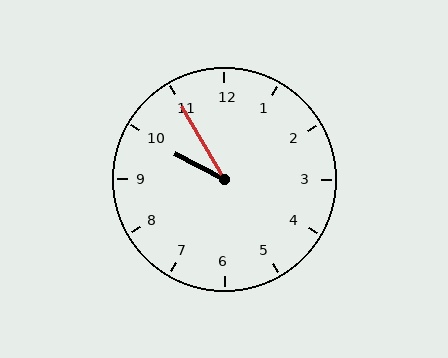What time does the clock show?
9:55.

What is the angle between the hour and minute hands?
Approximately 32 degrees.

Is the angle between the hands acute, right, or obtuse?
It is acute.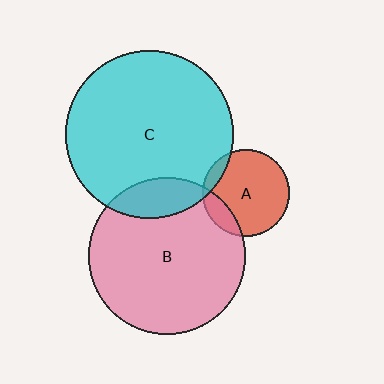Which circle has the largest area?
Circle C (cyan).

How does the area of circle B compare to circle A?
Approximately 3.2 times.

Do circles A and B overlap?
Yes.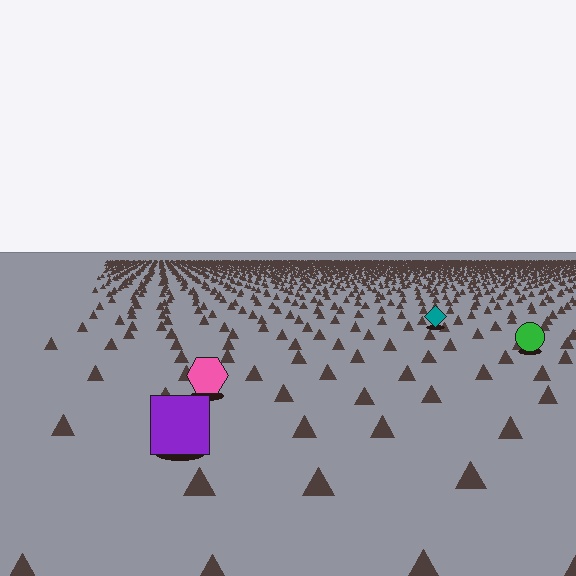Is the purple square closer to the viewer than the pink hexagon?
Yes. The purple square is closer — you can tell from the texture gradient: the ground texture is coarser near it.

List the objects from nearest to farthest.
From nearest to farthest: the purple square, the pink hexagon, the green circle, the teal diamond.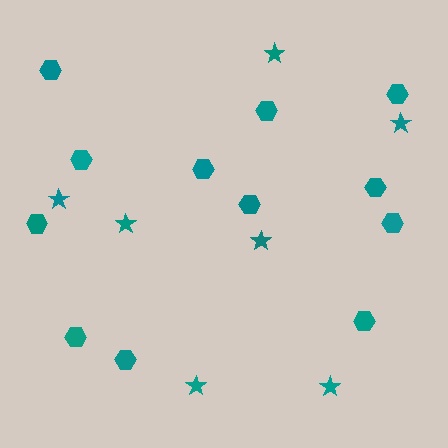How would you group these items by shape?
There are 2 groups: one group of stars (7) and one group of hexagons (12).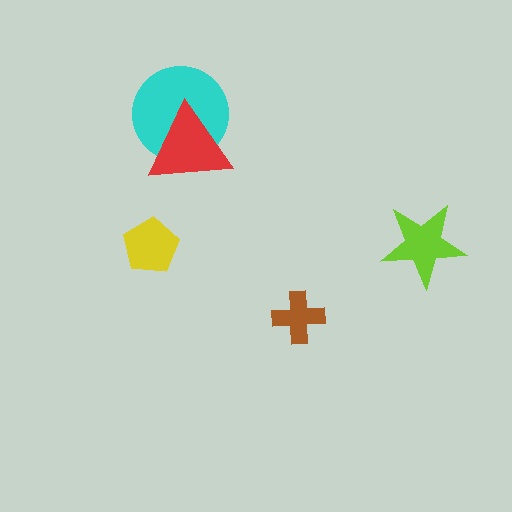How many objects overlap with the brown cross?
0 objects overlap with the brown cross.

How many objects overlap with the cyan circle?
1 object overlaps with the cyan circle.